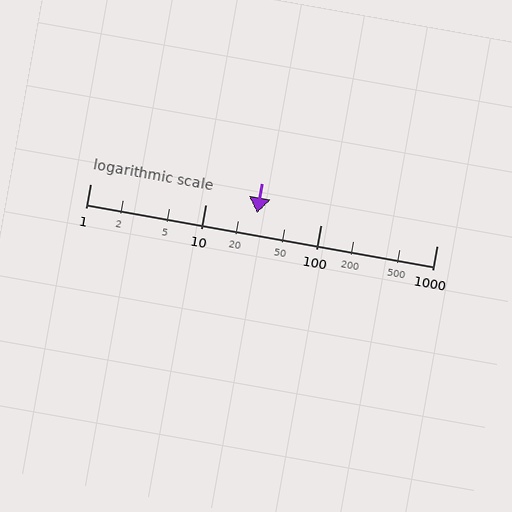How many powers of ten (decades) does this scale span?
The scale spans 3 decades, from 1 to 1000.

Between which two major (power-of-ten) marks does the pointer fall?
The pointer is between 10 and 100.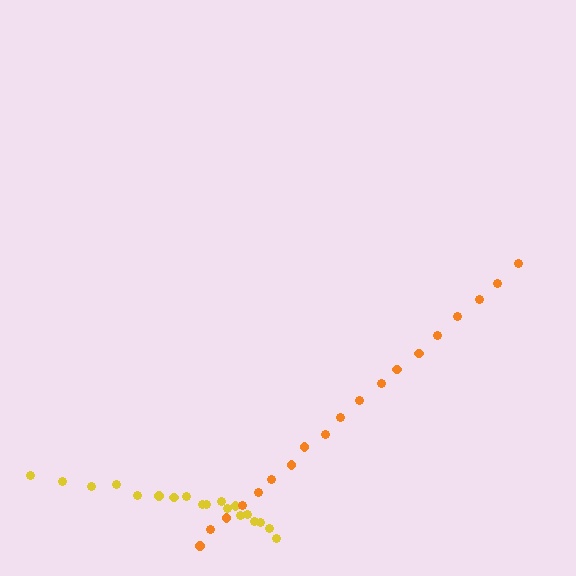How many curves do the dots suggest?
There are 2 distinct paths.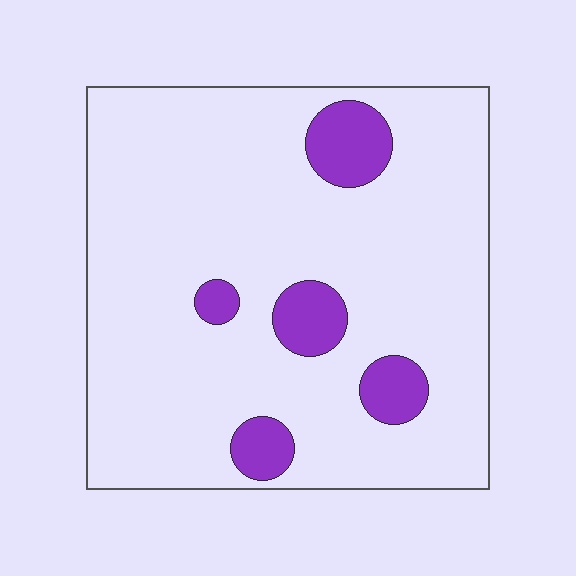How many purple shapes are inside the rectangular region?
5.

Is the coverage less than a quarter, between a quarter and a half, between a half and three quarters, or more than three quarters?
Less than a quarter.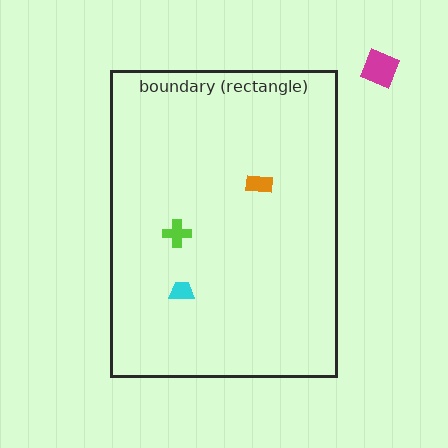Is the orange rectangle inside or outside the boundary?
Inside.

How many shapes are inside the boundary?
3 inside, 1 outside.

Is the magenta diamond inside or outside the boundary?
Outside.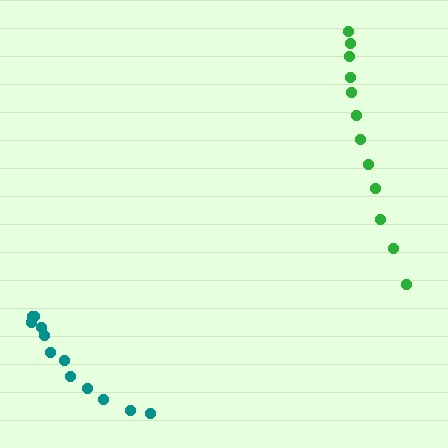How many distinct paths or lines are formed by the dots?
There are 2 distinct paths.